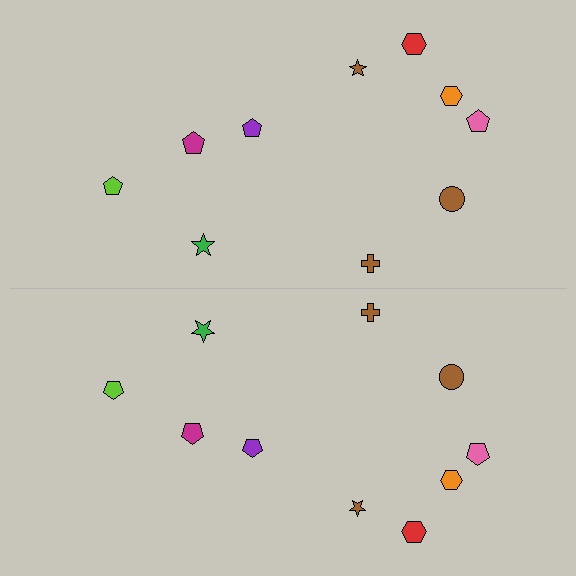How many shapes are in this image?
There are 20 shapes in this image.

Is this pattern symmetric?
Yes, this pattern has bilateral (reflection) symmetry.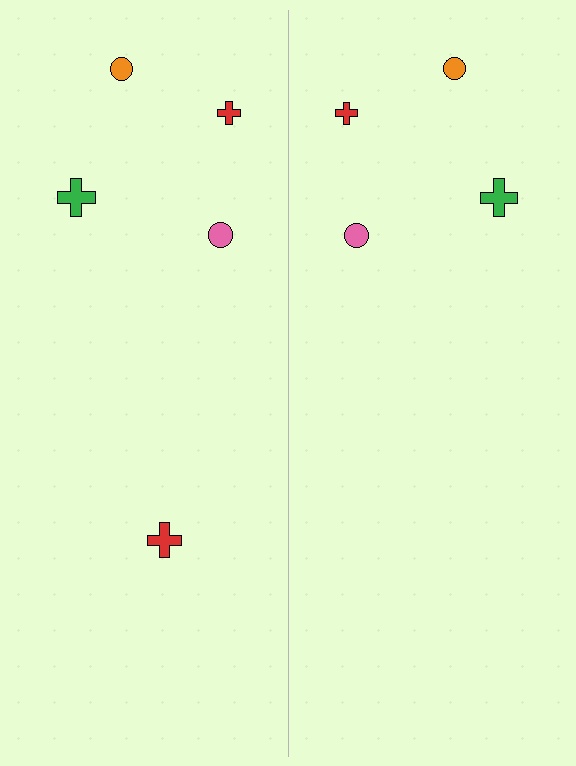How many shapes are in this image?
There are 9 shapes in this image.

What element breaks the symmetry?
A red cross is missing from the right side.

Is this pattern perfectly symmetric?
No, the pattern is not perfectly symmetric. A red cross is missing from the right side.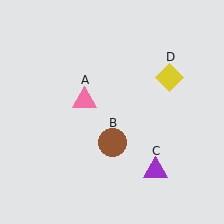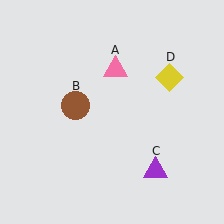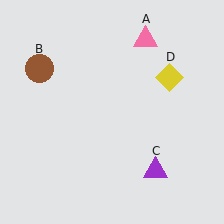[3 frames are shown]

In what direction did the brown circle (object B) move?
The brown circle (object B) moved up and to the left.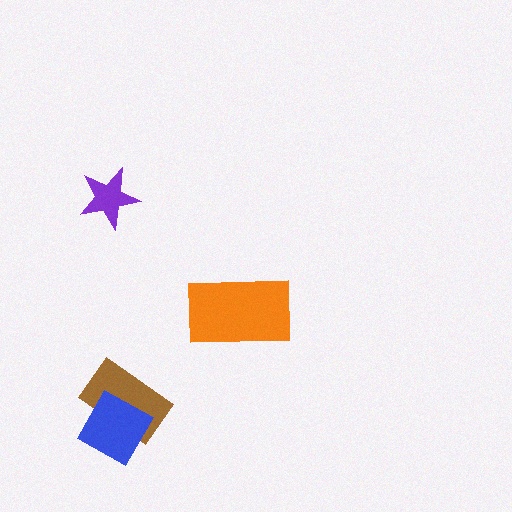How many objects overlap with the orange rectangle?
0 objects overlap with the orange rectangle.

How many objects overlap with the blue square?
1 object overlaps with the blue square.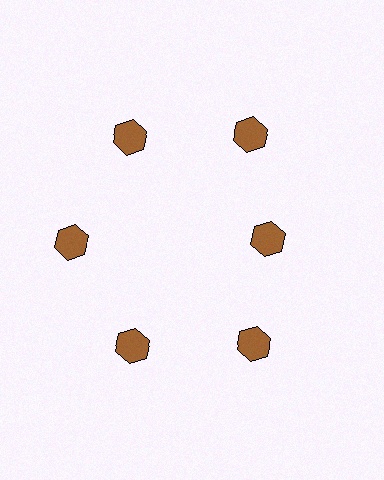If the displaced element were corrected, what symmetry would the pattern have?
It would have 6-fold rotational symmetry — the pattern would map onto itself every 60 degrees.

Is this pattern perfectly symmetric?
No. The 6 brown hexagons are arranged in a ring, but one element near the 3 o'clock position is pulled inward toward the center, breaking the 6-fold rotational symmetry.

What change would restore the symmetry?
The symmetry would be restored by moving it outward, back onto the ring so that all 6 hexagons sit at equal angles and equal distance from the center.